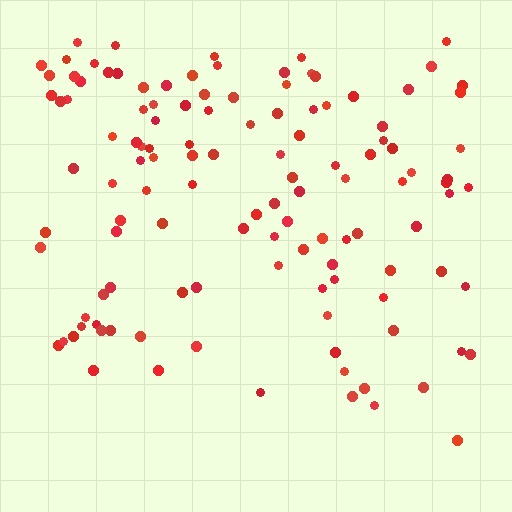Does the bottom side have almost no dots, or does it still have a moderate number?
Still a moderate number, just noticeably fewer than the top.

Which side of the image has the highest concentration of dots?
The top.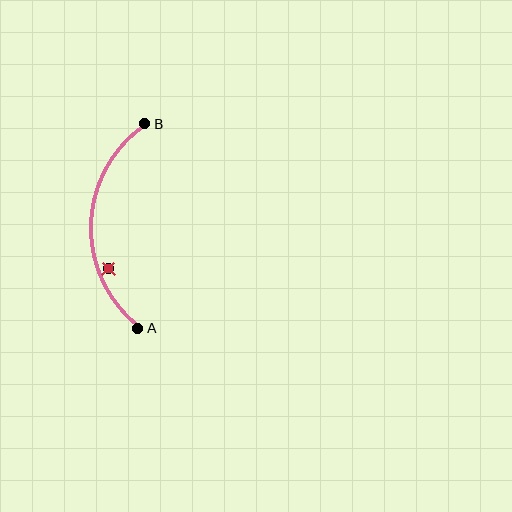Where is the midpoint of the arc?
The arc midpoint is the point on the curve farthest from the straight line joining A and B. It sits to the left of that line.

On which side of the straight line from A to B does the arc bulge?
The arc bulges to the left of the straight line connecting A and B.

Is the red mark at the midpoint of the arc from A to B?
No — the red mark does not lie on the arc at all. It sits slightly inside the curve.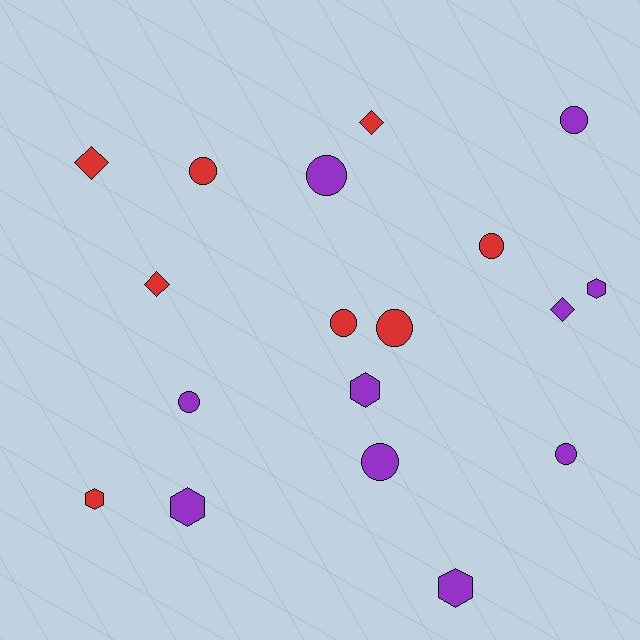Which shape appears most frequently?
Circle, with 9 objects.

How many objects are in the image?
There are 18 objects.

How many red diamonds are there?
There are 3 red diamonds.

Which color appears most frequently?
Purple, with 10 objects.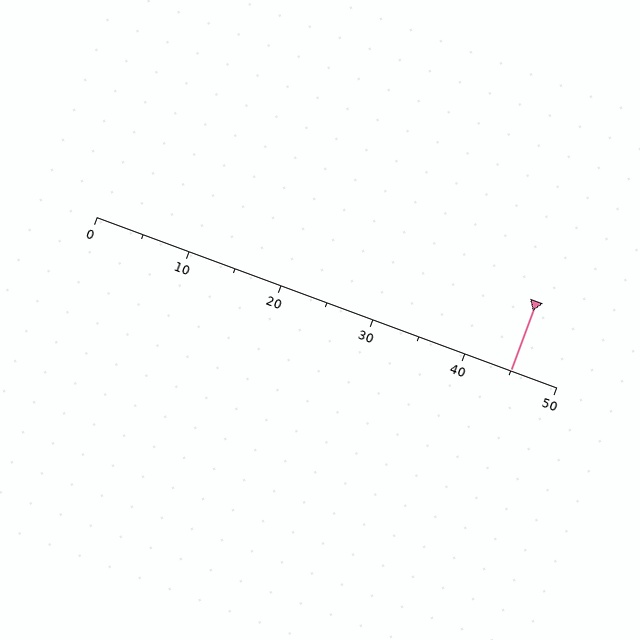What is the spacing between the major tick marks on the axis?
The major ticks are spaced 10 apart.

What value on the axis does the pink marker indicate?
The marker indicates approximately 45.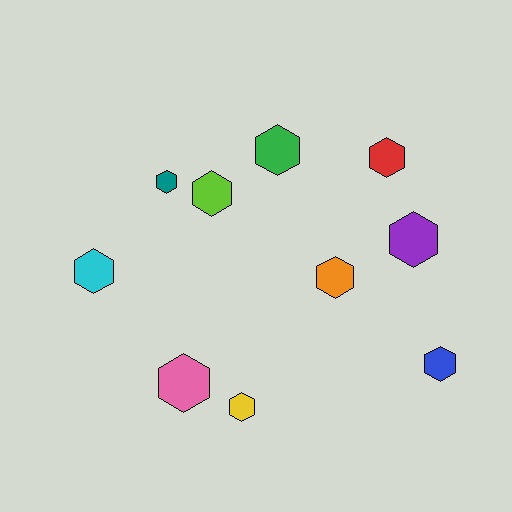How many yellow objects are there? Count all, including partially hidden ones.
There is 1 yellow object.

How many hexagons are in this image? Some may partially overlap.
There are 10 hexagons.